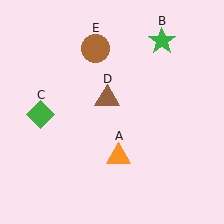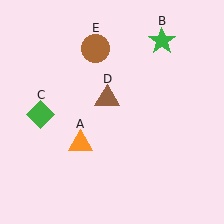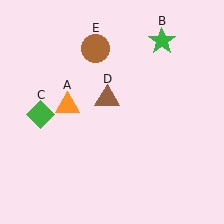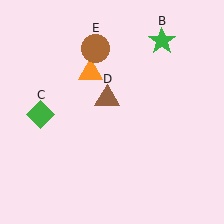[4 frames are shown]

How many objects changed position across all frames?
1 object changed position: orange triangle (object A).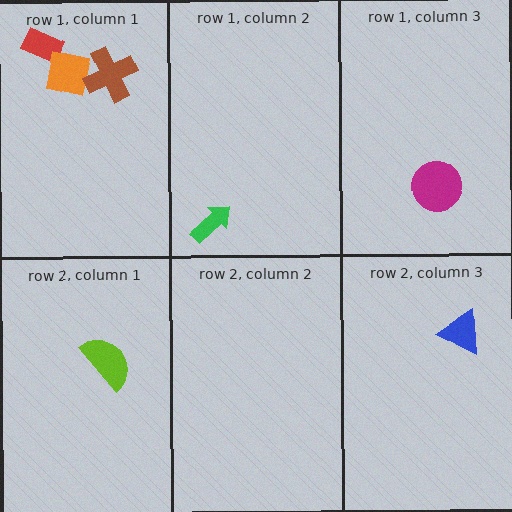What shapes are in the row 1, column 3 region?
The magenta circle.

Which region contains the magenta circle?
The row 1, column 3 region.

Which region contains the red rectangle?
The row 1, column 1 region.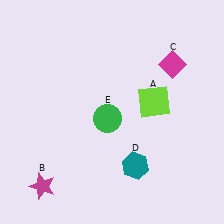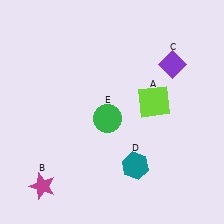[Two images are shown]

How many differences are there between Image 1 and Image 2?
There is 1 difference between the two images.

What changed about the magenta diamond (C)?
In Image 1, C is magenta. In Image 2, it changed to purple.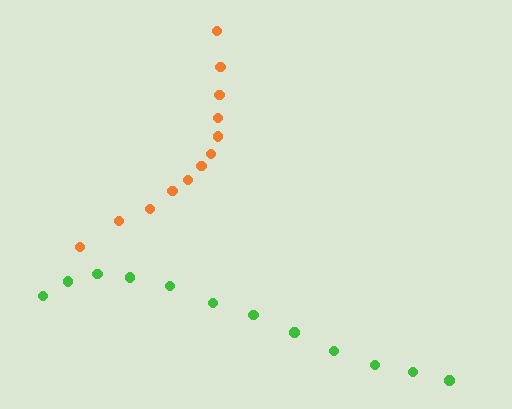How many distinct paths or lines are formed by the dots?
There are 2 distinct paths.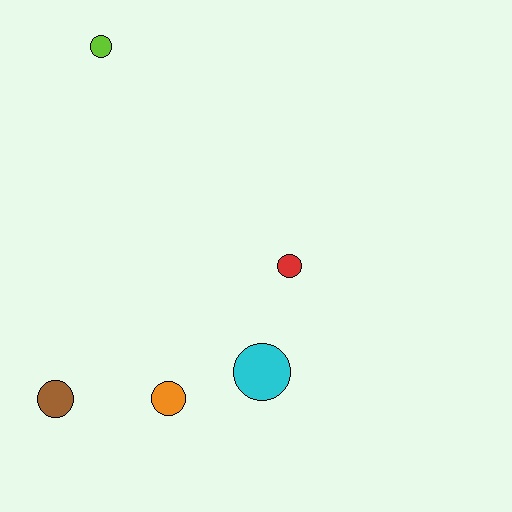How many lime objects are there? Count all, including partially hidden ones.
There is 1 lime object.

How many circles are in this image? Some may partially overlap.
There are 5 circles.